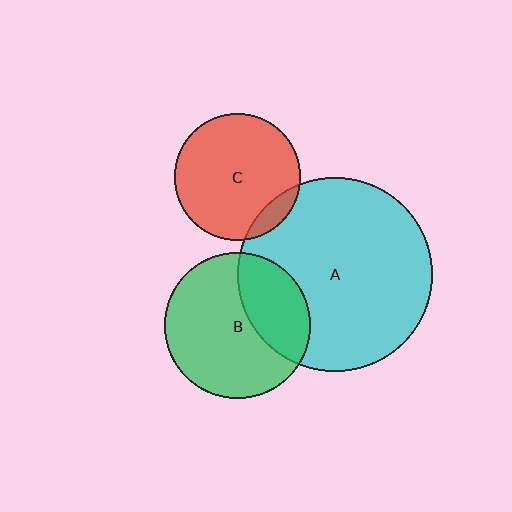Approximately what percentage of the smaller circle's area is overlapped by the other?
Approximately 30%.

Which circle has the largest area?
Circle A (cyan).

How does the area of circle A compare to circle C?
Approximately 2.3 times.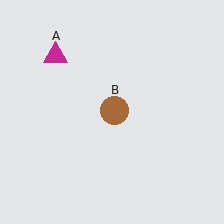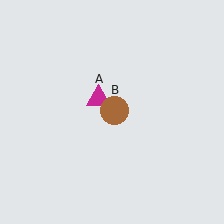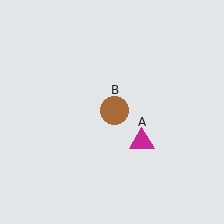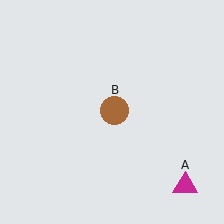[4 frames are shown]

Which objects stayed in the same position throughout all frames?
Brown circle (object B) remained stationary.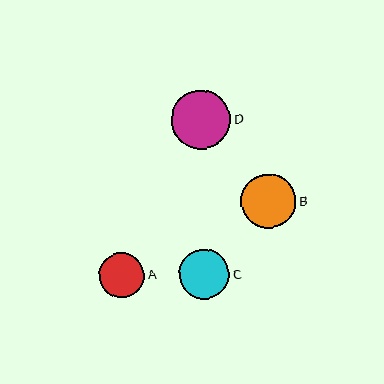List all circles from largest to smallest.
From largest to smallest: D, B, C, A.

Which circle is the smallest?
Circle A is the smallest with a size of approximately 46 pixels.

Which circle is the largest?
Circle D is the largest with a size of approximately 59 pixels.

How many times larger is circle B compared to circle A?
Circle B is approximately 1.2 times the size of circle A.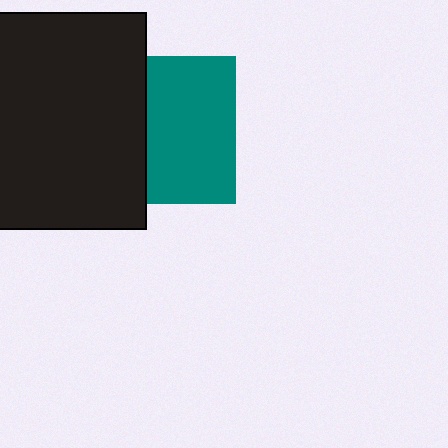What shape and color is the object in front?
The object in front is a black rectangle.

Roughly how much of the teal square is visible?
About half of it is visible (roughly 59%).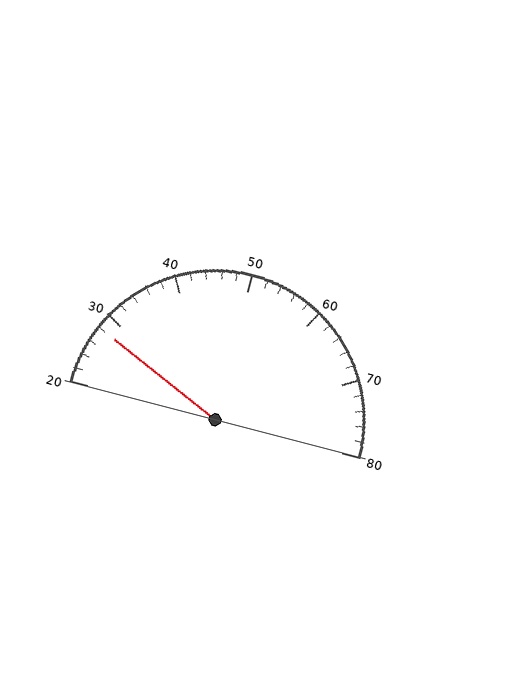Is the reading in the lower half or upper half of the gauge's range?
The reading is in the lower half of the range (20 to 80).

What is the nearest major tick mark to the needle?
The nearest major tick mark is 30.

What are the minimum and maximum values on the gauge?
The gauge ranges from 20 to 80.